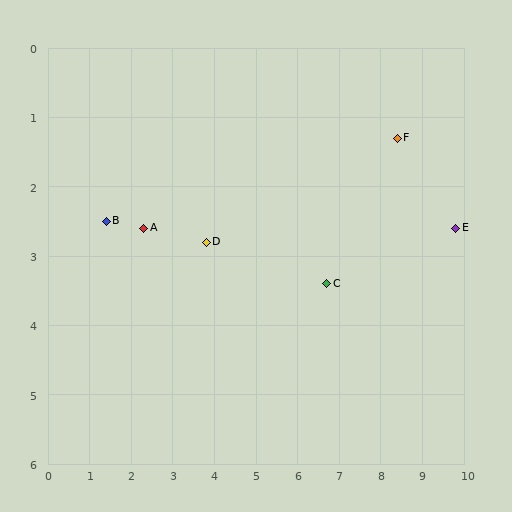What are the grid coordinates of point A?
Point A is at approximately (2.3, 2.6).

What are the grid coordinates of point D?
Point D is at approximately (3.8, 2.8).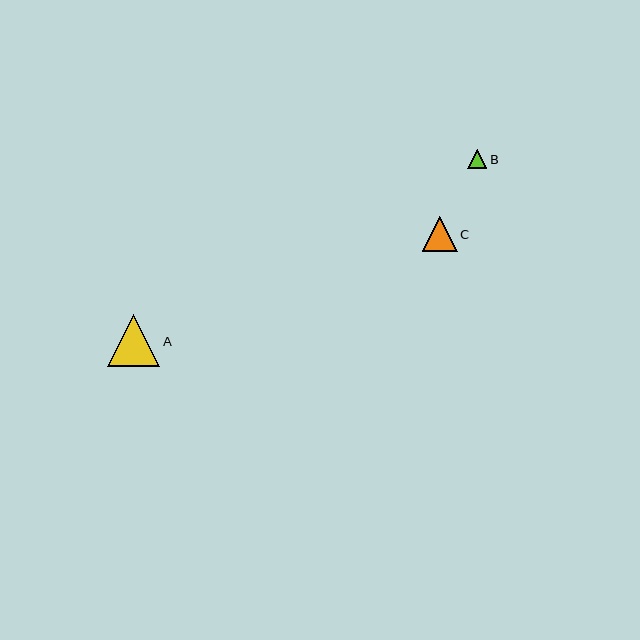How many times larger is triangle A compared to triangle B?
Triangle A is approximately 2.7 times the size of triangle B.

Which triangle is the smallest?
Triangle B is the smallest with a size of approximately 19 pixels.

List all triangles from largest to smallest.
From largest to smallest: A, C, B.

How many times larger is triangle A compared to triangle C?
Triangle A is approximately 1.5 times the size of triangle C.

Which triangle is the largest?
Triangle A is the largest with a size of approximately 52 pixels.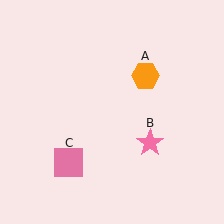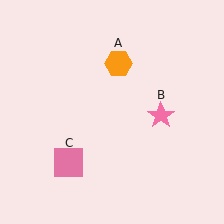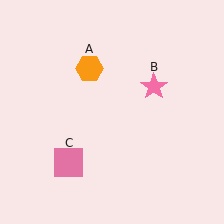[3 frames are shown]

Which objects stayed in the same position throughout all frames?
Pink square (object C) remained stationary.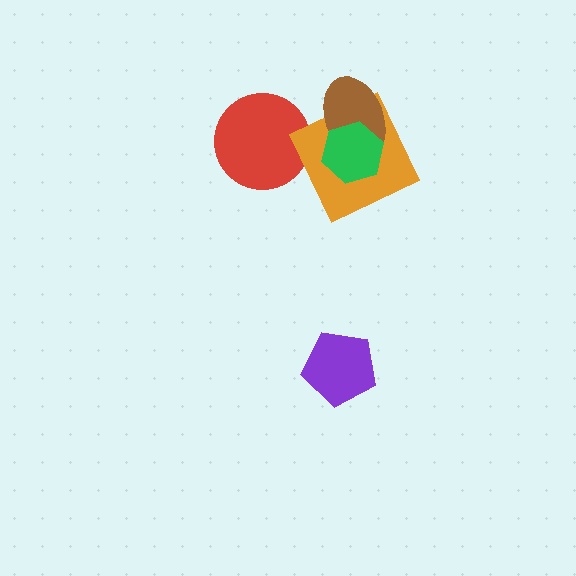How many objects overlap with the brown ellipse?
2 objects overlap with the brown ellipse.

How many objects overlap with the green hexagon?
2 objects overlap with the green hexagon.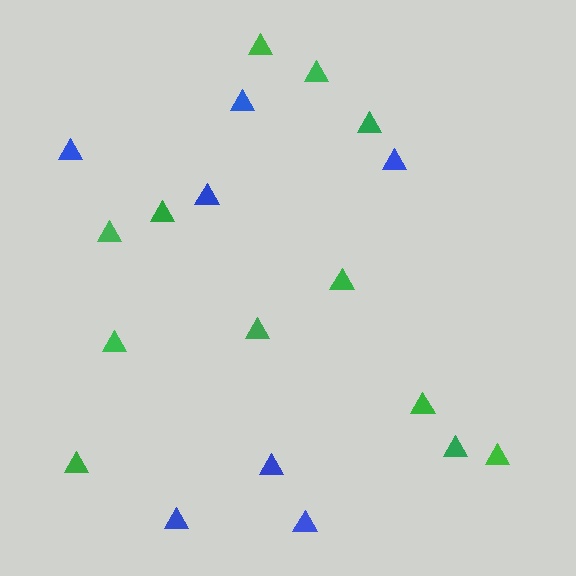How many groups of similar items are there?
There are 2 groups: one group of green triangles (12) and one group of blue triangles (7).